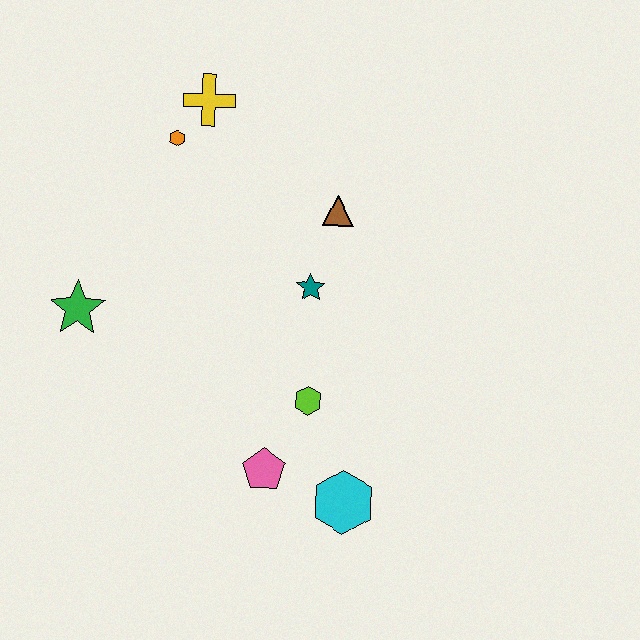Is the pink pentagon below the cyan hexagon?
No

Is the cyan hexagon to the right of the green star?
Yes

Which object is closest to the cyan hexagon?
The pink pentagon is closest to the cyan hexagon.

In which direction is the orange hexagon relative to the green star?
The orange hexagon is above the green star.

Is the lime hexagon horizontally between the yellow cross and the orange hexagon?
No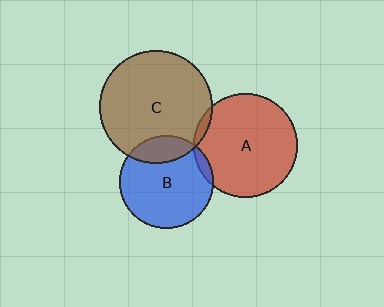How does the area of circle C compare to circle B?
Approximately 1.5 times.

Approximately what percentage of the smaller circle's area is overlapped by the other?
Approximately 5%.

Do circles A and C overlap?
Yes.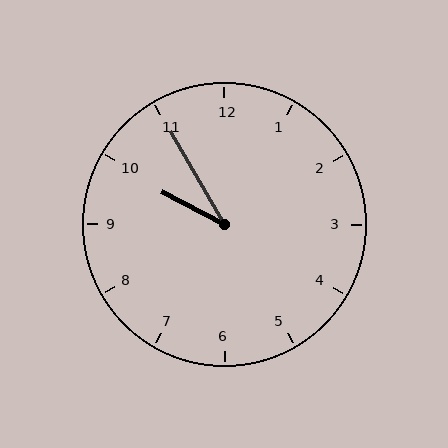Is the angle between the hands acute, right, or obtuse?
It is acute.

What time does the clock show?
9:55.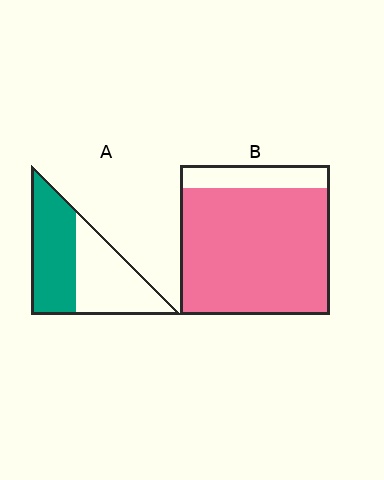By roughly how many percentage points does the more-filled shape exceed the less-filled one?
By roughly 35 percentage points (B over A).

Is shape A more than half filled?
Roughly half.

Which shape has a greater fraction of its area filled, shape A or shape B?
Shape B.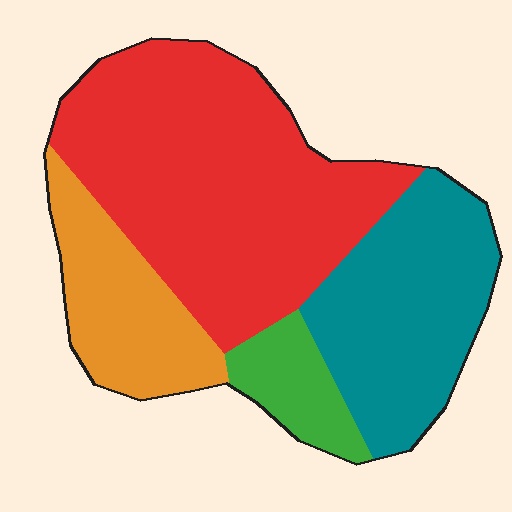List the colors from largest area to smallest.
From largest to smallest: red, teal, orange, green.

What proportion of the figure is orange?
Orange takes up about one sixth (1/6) of the figure.